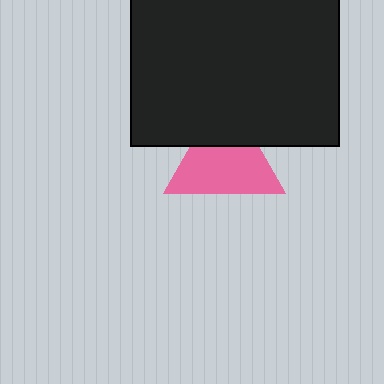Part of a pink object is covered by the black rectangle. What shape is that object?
It is a triangle.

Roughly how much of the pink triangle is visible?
Most of it is visible (roughly 67%).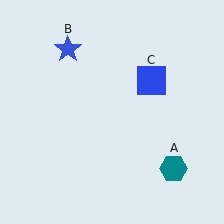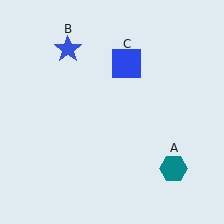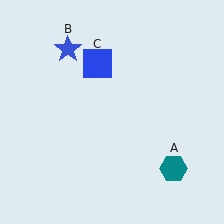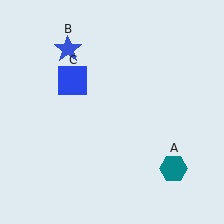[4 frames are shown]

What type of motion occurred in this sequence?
The blue square (object C) rotated counterclockwise around the center of the scene.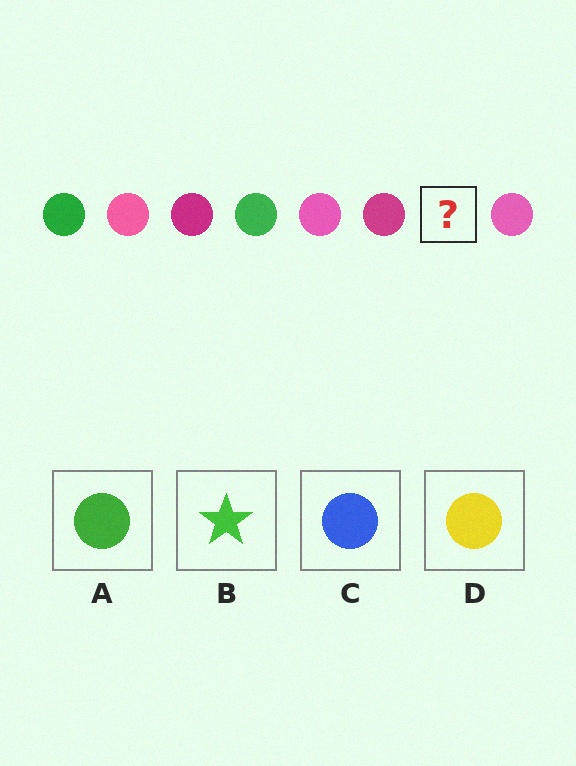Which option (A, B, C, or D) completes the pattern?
A.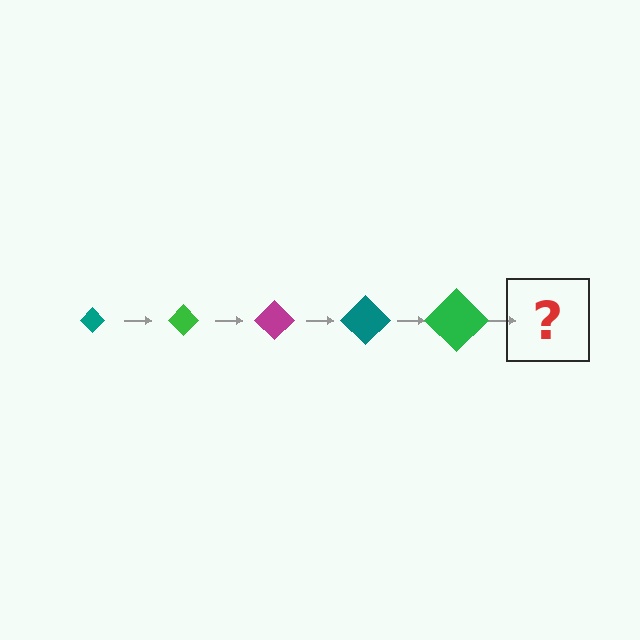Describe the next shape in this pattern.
It should be a magenta diamond, larger than the previous one.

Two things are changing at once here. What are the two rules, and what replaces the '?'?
The two rules are that the diamond grows larger each step and the color cycles through teal, green, and magenta. The '?' should be a magenta diamond, larger than the previous one.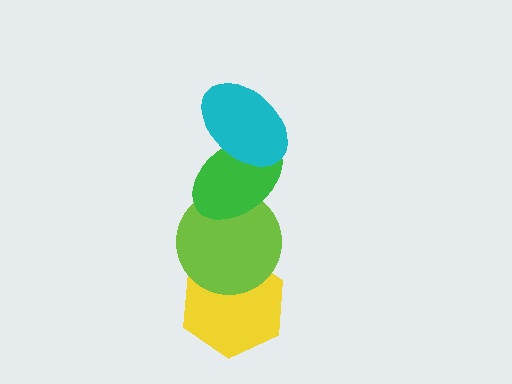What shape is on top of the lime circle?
The green ellipse is on top of the lime circle.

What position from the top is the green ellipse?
The green ellipse is 2nd from the top.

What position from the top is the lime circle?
The lime circle is 3rd from the top.